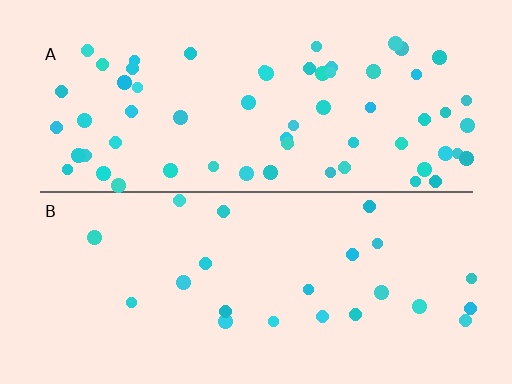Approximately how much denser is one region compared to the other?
Approximately 2.7× — region A over region B.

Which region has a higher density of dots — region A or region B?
A (the top).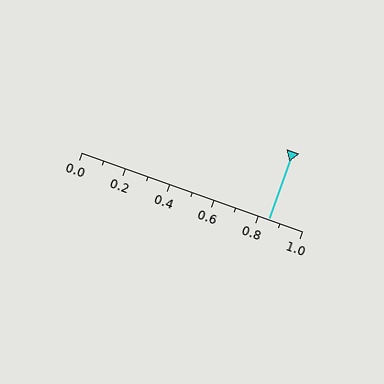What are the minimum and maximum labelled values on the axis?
The axis runs from 0.0 to 1.0.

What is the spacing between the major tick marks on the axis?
The major ticks are spaced 0.2 apart.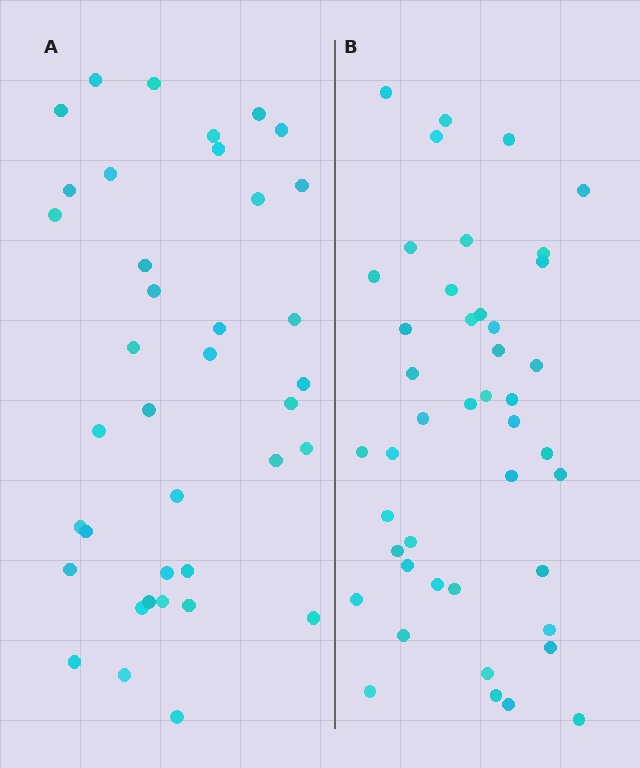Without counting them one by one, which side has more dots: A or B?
Region B (the right region) has more dots.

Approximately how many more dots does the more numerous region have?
Region B has about 6 more dots than region A.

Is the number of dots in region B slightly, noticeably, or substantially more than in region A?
Region B has only slightly more — the two regions are fairly close. The ratio is roughly 1.2 to 1.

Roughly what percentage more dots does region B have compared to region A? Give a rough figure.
About 15% more.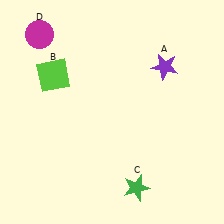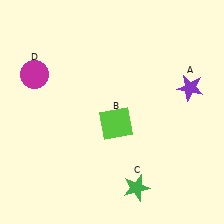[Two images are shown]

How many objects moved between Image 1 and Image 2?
3 objects moved between the two images.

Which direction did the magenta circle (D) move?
The magenta circle (D) moved down.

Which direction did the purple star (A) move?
The purple star (A) moved right.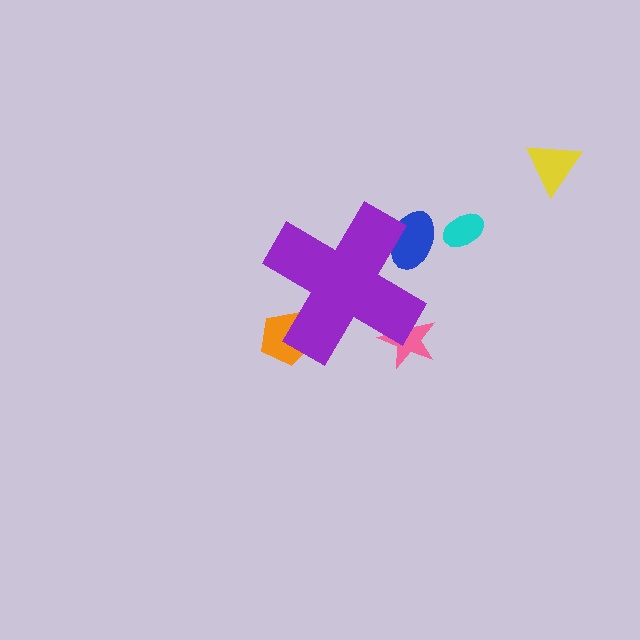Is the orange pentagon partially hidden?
Yes, the orange pentagon is partially hidden behind the purple cross.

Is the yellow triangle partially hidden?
No, the yellow triangle is fully visible.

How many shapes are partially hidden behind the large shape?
3 shapes are partially hidden.